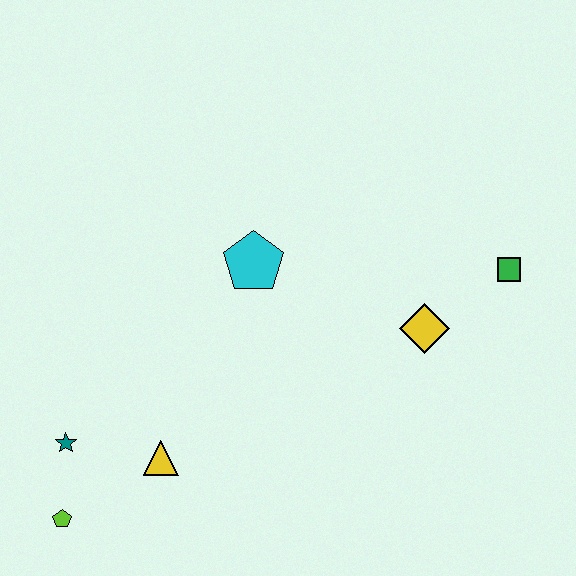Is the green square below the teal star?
No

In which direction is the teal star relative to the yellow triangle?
The teal star is to the left of the yellow triangle.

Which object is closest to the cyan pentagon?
The yellow diamond is closest to the cyan pentagon.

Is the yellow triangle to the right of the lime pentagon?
Yes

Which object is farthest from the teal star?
The green square is farthest from the teal star.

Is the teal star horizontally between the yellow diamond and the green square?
No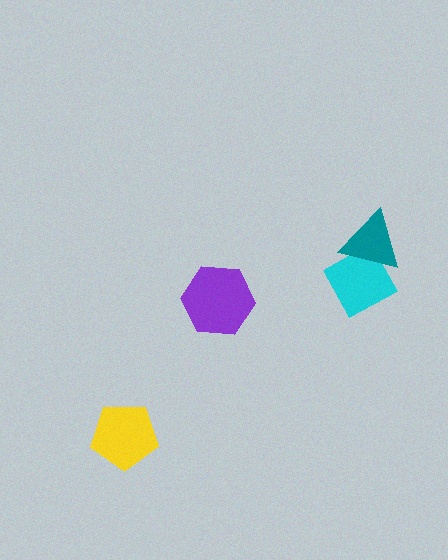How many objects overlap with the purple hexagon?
0 objects overlap with the purple hexagon.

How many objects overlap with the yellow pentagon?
0 objects overlap with the yellow pentagon.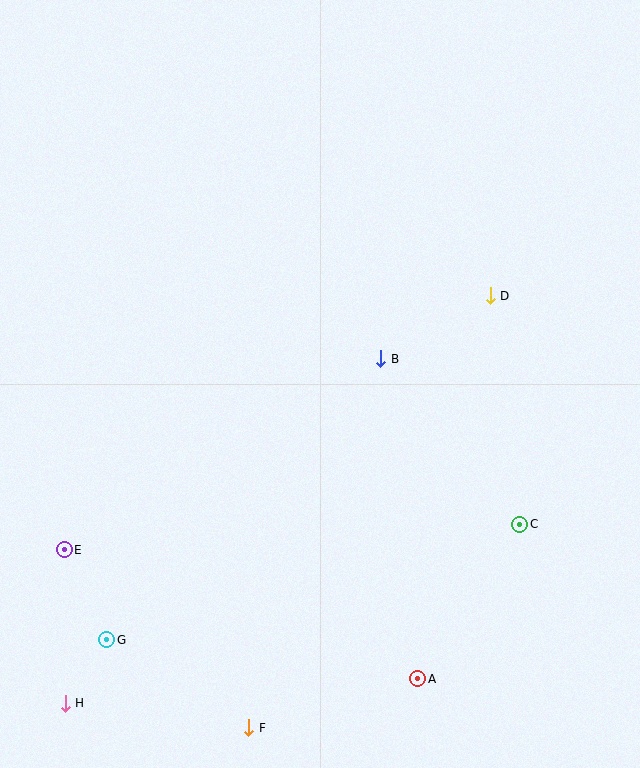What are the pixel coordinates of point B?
Point B is at (381, 359).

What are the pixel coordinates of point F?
Point F is at (249, 728).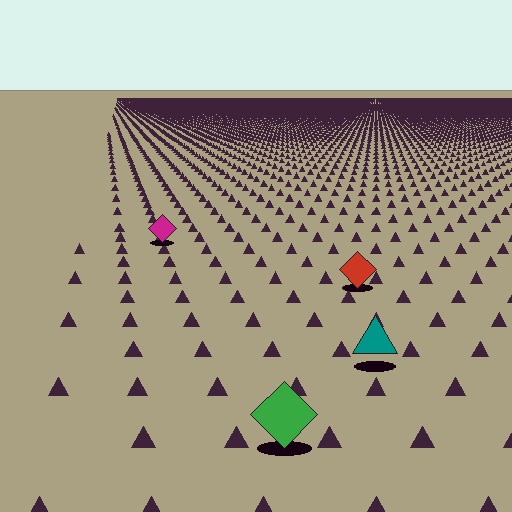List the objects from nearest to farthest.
From nearest to farthest: the green diamond, the teal triangle, the red diamond, the magenta diamond.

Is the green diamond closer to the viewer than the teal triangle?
Yes. The green diamond is closer — you can tell from the texture gradient: the ground texture is coarser near it.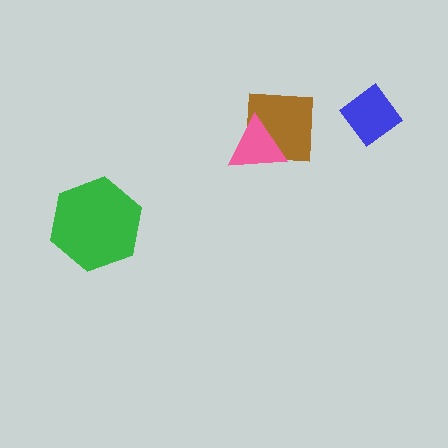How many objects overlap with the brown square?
1 object overlaps with the brown square.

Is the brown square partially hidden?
Yes, it is partially covered by another shape.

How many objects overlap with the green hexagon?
0 objects overlap with the green hexagon.